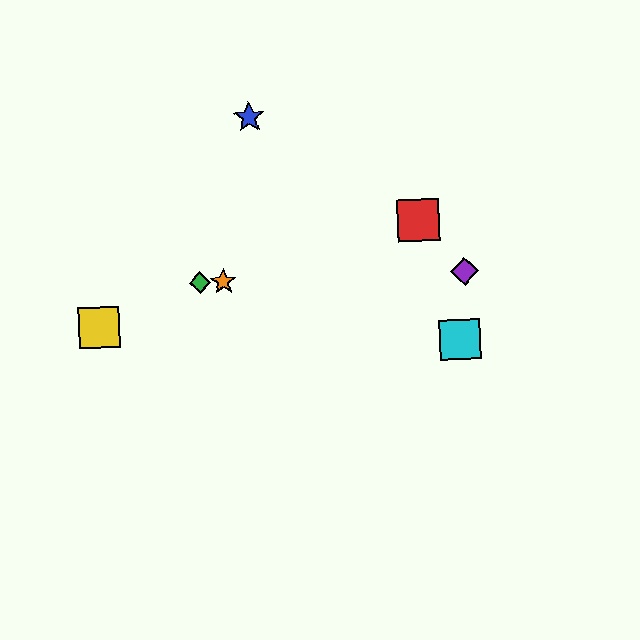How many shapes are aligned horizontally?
3 shapes (the green diamond, the purple diamond, the orange star) are aligned horizontally.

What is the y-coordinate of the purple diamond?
The purple diamond is at y≈271.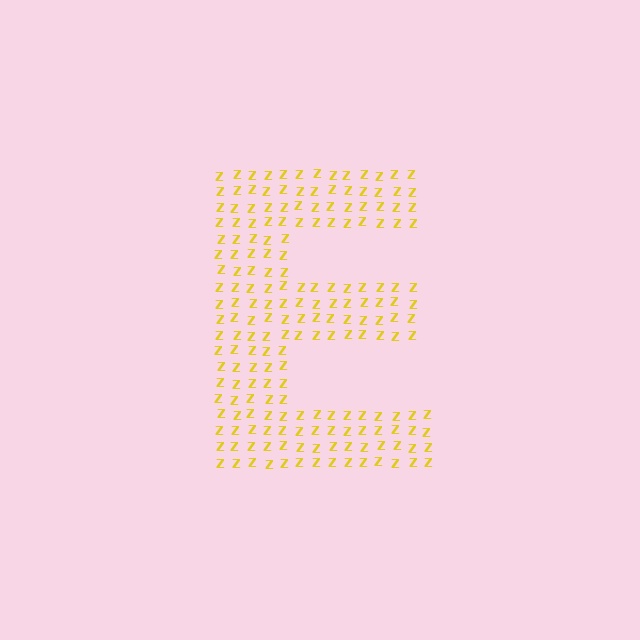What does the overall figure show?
The overall figure shows the letter E.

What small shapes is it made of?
It is made of small letter Z's.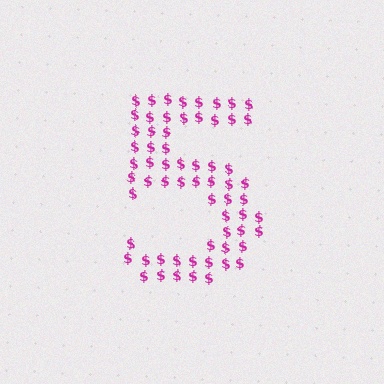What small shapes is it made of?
It is made of small dollar signs.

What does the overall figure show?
The overall figure shows the digit 5.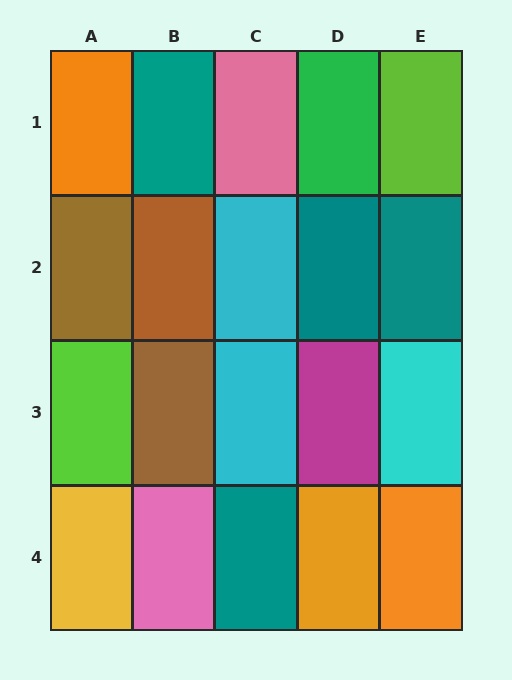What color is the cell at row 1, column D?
Green.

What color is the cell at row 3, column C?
Cyan.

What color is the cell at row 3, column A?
Lime.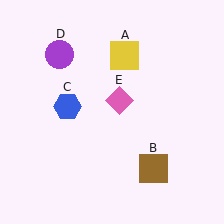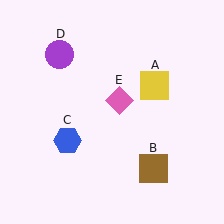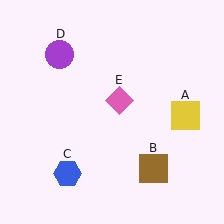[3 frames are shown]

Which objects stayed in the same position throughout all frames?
Brown square (object B) and purple circle (object D) and pink diamond (object E) remained stationary.